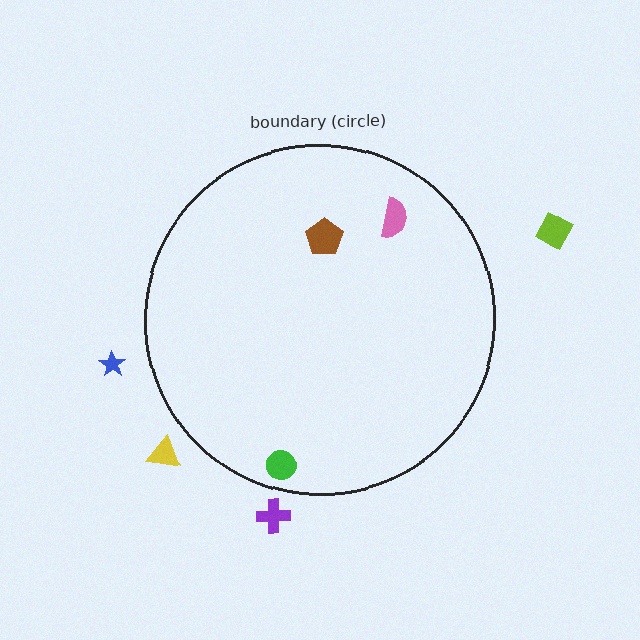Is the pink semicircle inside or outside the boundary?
Inside.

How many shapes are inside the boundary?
3 inside, 4 outside.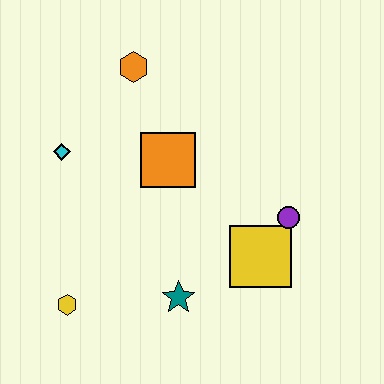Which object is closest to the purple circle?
The yellow square is closest to the purple circle.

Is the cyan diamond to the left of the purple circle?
Yes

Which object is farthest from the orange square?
The yellow hexagon is farthest from the orange square.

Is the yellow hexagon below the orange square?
Yes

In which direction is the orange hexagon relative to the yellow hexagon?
The orange hexagon is above the yellow hexagon.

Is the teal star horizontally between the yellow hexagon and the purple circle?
Yes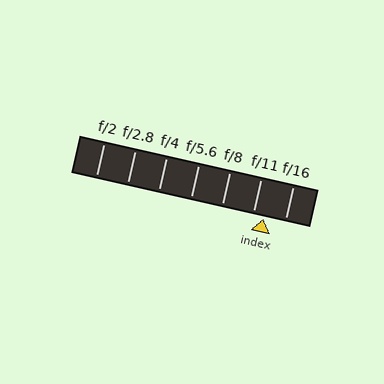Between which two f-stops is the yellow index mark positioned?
The index mark is between f/11 and f/16.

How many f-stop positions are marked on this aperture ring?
There are 7 f-stop positions marked.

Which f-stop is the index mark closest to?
The index mark is closest to f/11.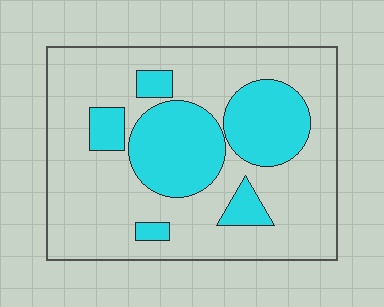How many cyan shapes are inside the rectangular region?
6.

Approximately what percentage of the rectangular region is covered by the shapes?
Approximately 30%.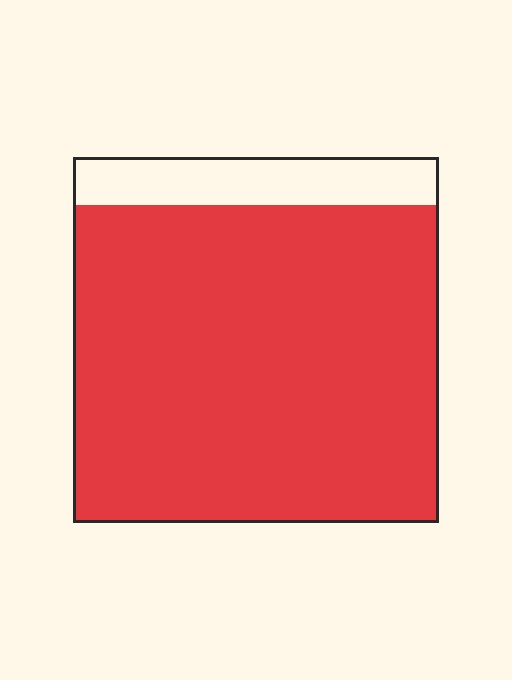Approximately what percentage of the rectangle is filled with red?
Approximately 85%.